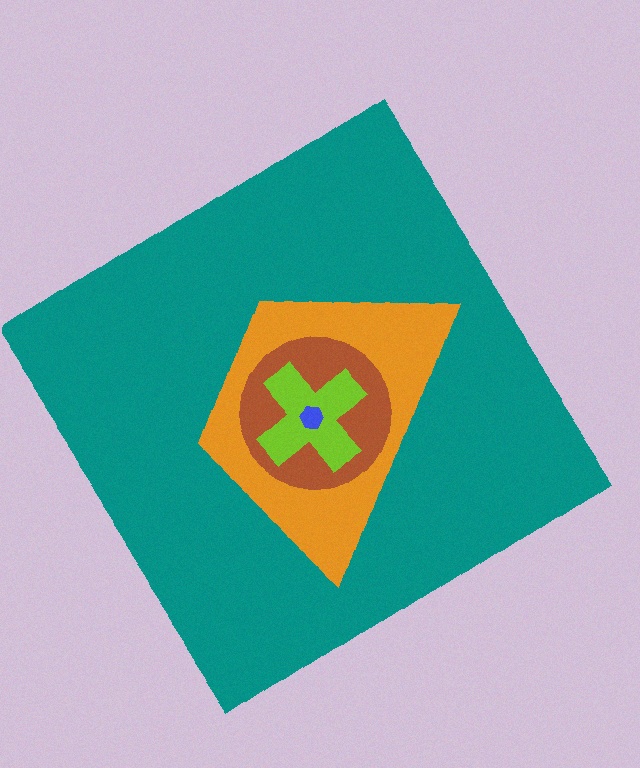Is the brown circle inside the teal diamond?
Yes.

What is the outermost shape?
The teal diamond.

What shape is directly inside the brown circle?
The lime cross.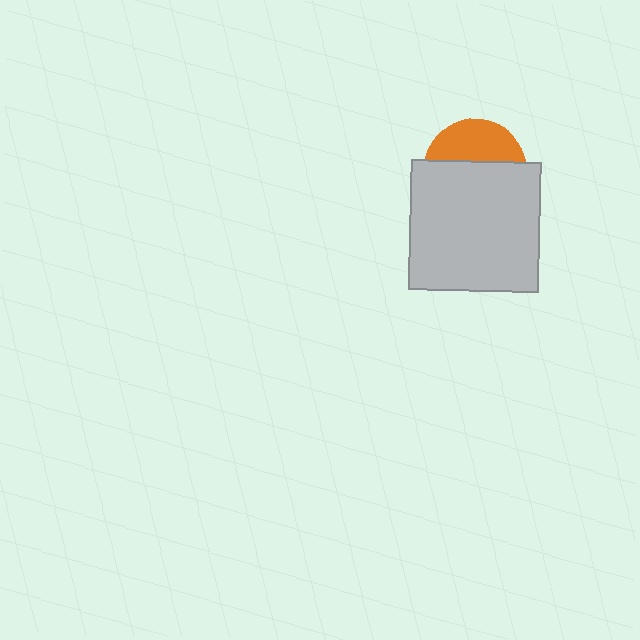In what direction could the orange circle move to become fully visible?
The orange circle could move up. That would shift it out from behind the light gray square entirely.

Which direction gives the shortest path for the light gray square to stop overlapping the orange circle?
Moving down gives the shortest separation.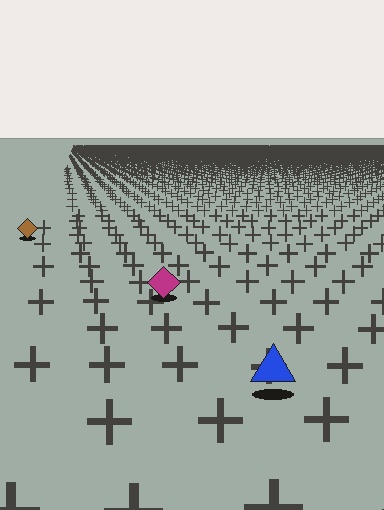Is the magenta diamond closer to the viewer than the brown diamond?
Yes. The magenta diamond is closer — you can tell from the texture gradient: the ground texture is coarser near it.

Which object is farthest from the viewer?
The brown diamond is farthest from the viewer. It appears smaller and the ground texture around it is denser.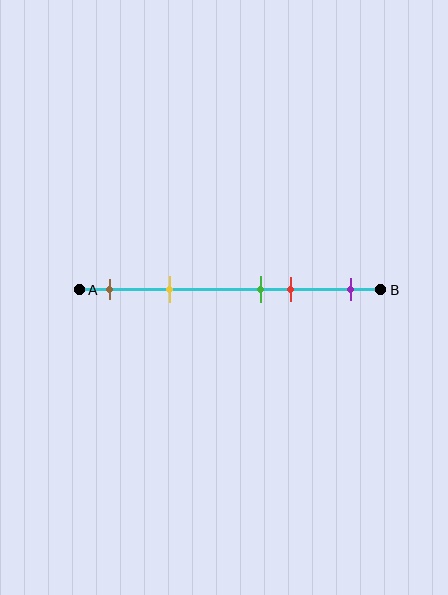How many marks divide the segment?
There are 5 marks dividing the segment.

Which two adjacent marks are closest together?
The green and red marks are the closest adjacent pair.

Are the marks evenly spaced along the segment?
No, the marks are not evenly spaced.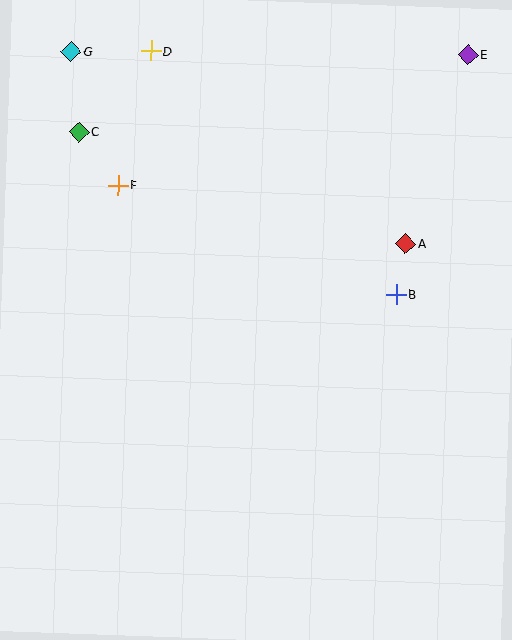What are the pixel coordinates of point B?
Point B is at (396, 294).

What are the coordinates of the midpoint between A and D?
The midpoint between A and D is at (278, 147).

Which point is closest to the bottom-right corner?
Point B is closest to the bottom-right corner.